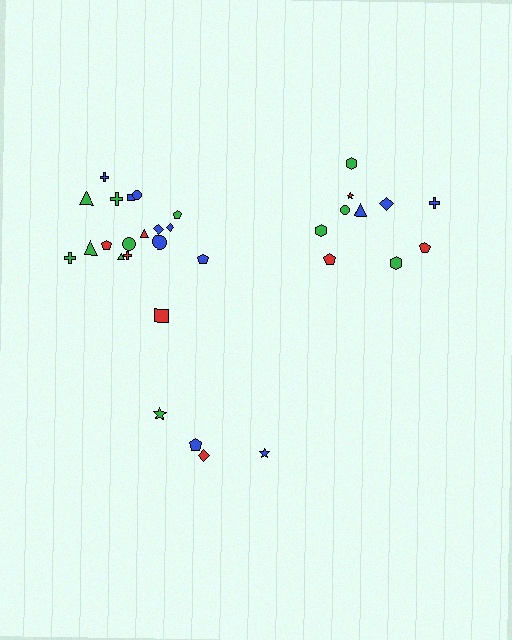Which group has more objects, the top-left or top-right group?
The top-left group.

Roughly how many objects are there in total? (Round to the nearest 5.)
Roughly 30 objects in total.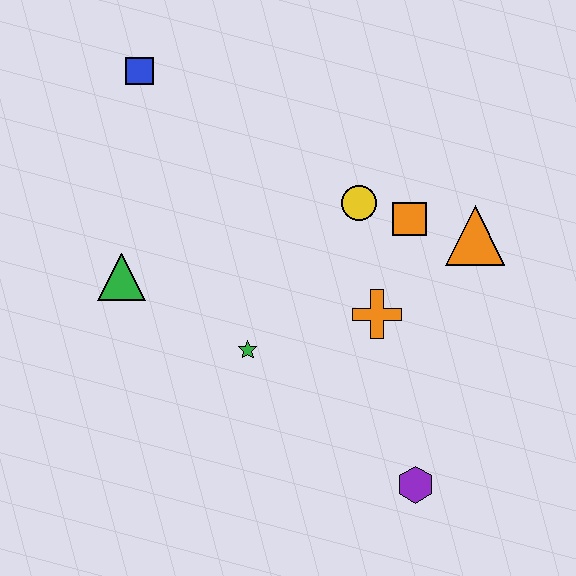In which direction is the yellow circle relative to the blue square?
The yellow circle is to the right of the blue square.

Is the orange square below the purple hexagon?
No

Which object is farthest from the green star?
The blue square is farthest from the green star.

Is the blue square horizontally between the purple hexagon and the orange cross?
No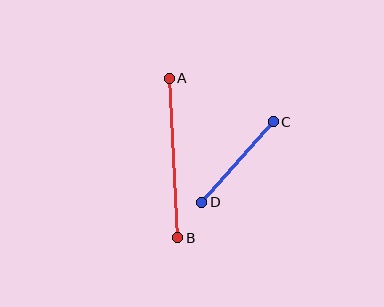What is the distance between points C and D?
The distance is approximately 108 pixels.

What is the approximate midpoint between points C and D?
The midpoint is at approximately (237, 162) pixels.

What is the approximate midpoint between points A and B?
The midpoint is at approximately (174, 158) pixels.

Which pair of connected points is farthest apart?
Points A and B are farthest apart.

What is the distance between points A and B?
The distance is approximately 160 pixels.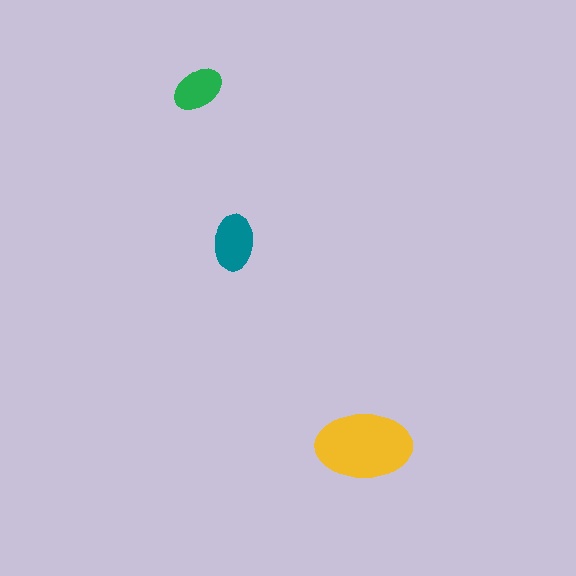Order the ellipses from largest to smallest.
the yellow one, the teal one, the green one.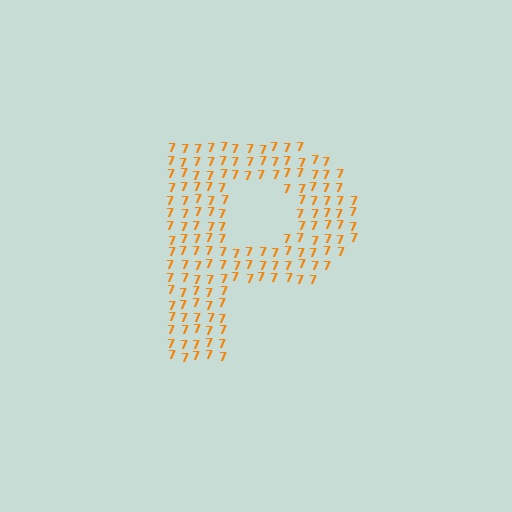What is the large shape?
The large shape is the letter P.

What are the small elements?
The small elements are digit 7's.